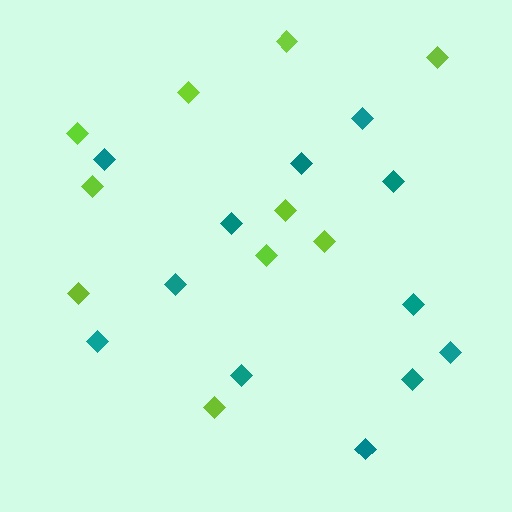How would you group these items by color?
There are 2 groups: one group of lime diamonds (10) and one group of teal diamonds (12).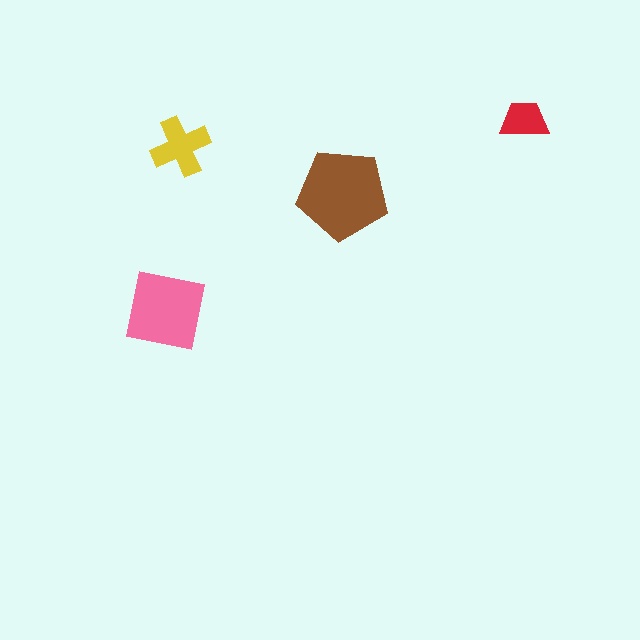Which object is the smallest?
The red trapezoid.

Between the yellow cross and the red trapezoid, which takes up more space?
The yellow cross.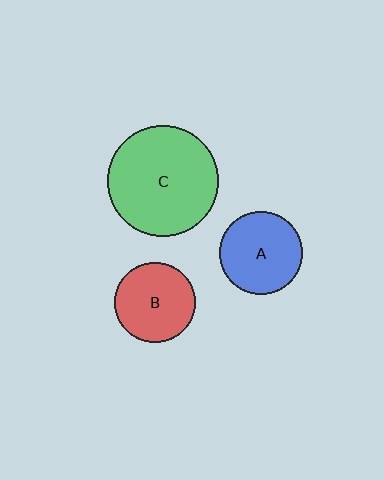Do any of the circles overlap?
No, none of the circles overlap.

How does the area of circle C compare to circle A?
Approximately 1.8 times.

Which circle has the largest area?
Circle C (green).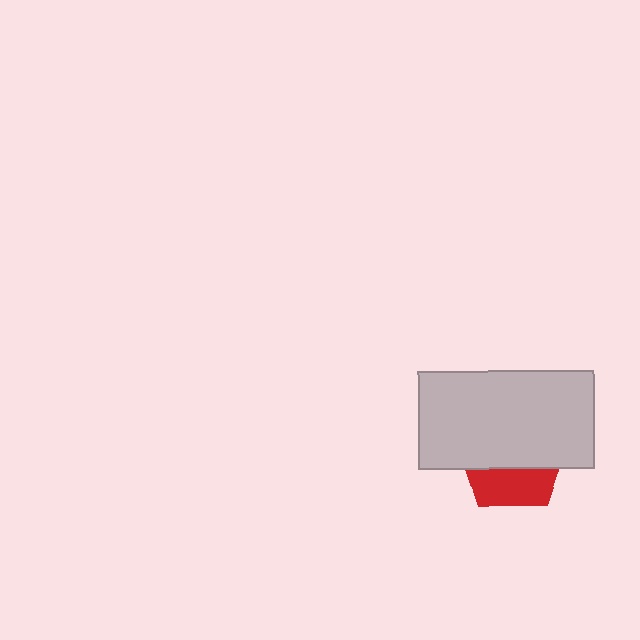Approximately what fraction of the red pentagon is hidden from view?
Roughly 65% of the red pentagon is hidden behind the light gray rectangle.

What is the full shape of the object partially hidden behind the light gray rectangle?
The partially hidden object is a red pentagon.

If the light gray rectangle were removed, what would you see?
You would see the complete red pentagon.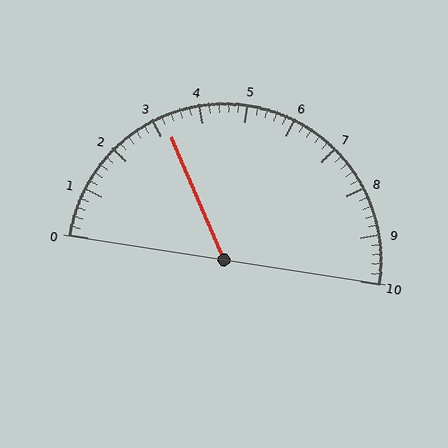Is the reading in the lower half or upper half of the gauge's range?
The reading is in the lower half of the range (0 to 10).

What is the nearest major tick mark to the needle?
The nearest major tick mark is 3.